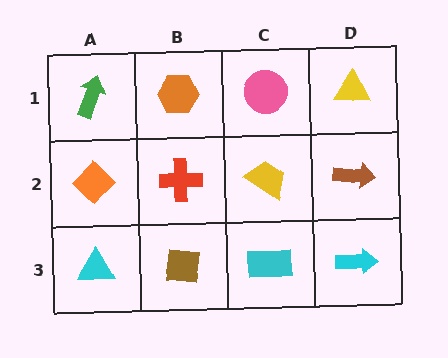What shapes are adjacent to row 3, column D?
A brown arrow (row 2, column D), a cyan rectangle (row 3, column C).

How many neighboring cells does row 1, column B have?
3.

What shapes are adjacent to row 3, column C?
A yellow trapezoid (row 2, column C), a brown square (row 3, column B), a cyan arrow (row 3, column D).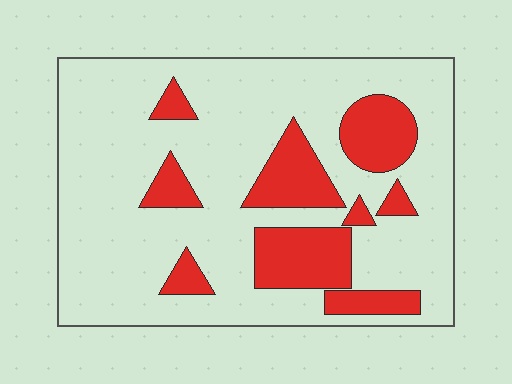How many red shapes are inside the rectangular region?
9.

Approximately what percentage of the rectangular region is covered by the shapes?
Approximately 25%.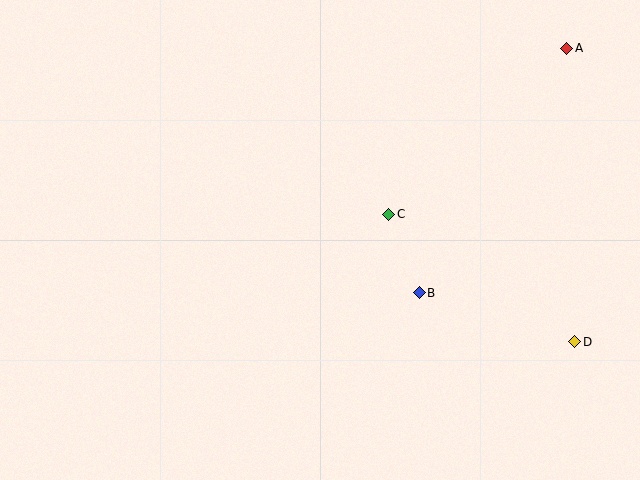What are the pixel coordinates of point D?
Point D is at (575, 342).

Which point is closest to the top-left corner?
Point C is closest to the top-left corner.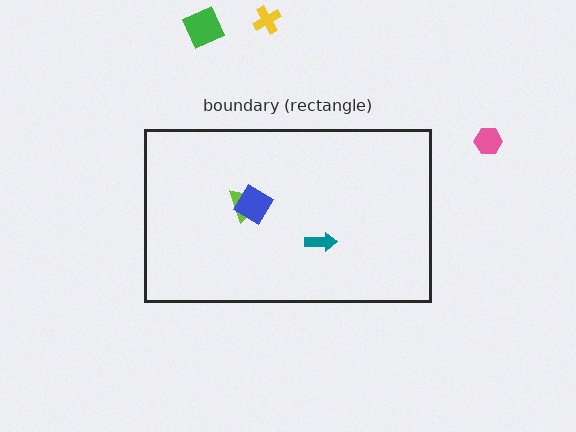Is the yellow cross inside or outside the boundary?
Outside.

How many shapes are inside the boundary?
3 inside, 3 outside.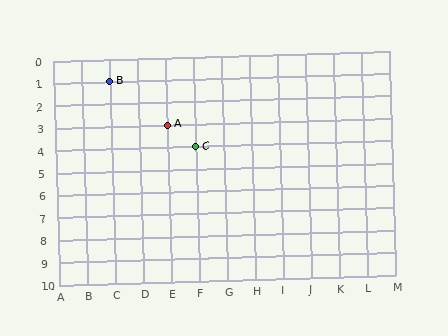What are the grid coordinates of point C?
Point C is at grid coordinates (F, 4).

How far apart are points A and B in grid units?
Points A and B are 2 columns and 2 rows apart (about 2.8 grid units diagonally).